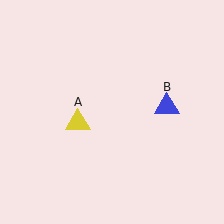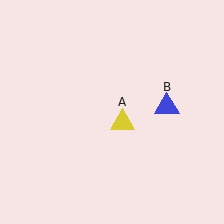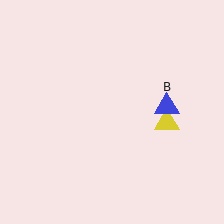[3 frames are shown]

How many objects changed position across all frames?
1 object changed position: yellow triangle (object A).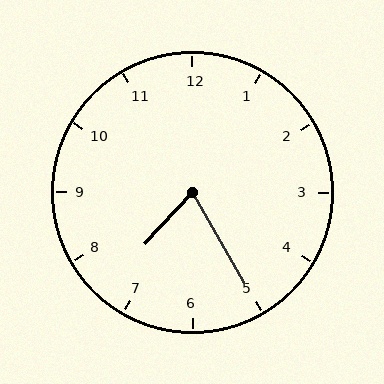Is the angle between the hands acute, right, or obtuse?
It is acute.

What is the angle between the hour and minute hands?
Approximately 72 degrees.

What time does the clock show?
7:25.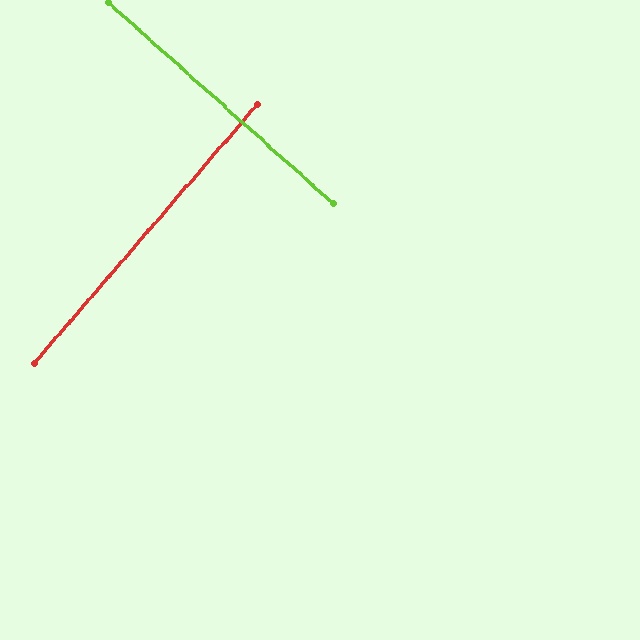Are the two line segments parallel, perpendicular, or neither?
Perpendicular — they meet at approximately 89°.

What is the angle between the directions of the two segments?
Approximately 89 degrees.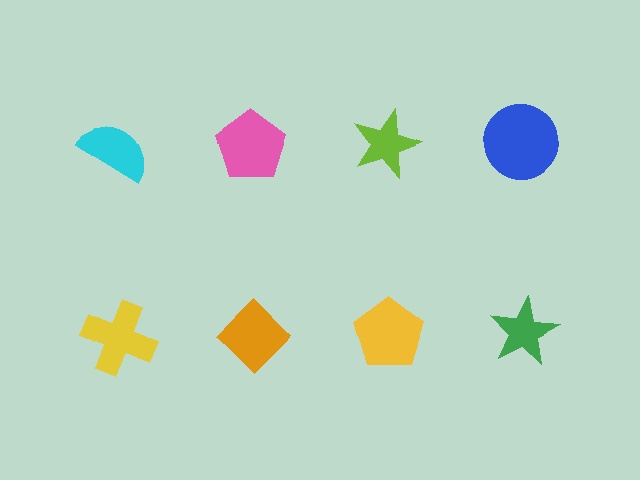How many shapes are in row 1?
4 shapes.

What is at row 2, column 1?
A yellow cross.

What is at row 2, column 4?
A green star.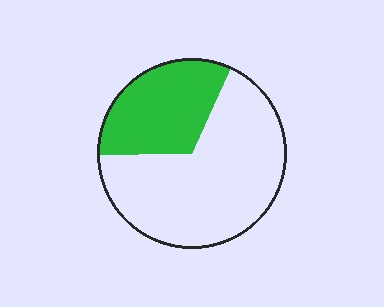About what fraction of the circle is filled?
About one third (1/3).